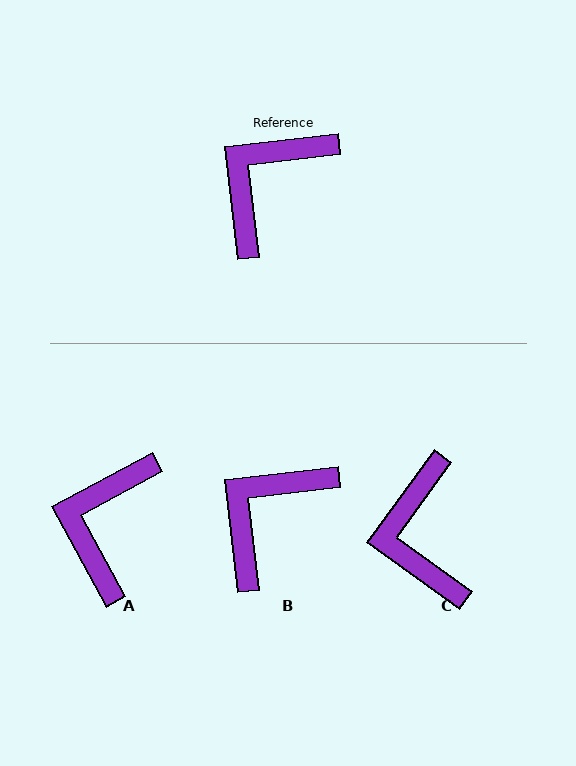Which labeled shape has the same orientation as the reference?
B.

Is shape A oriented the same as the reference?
No, it is off by about 22 degrees.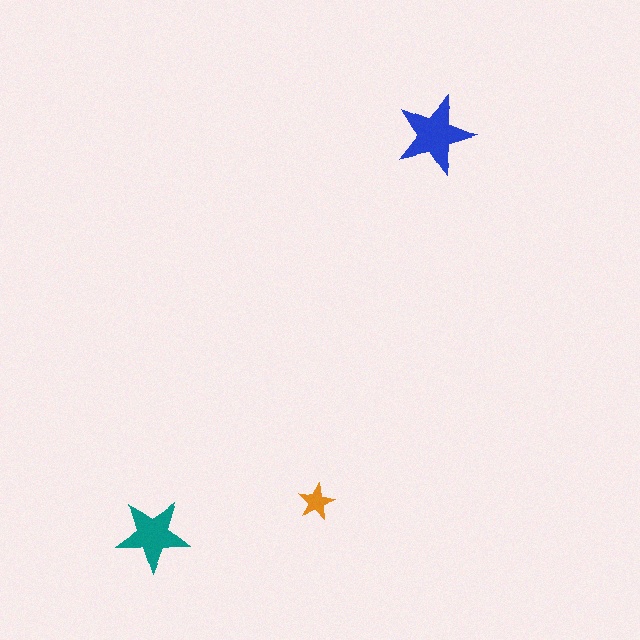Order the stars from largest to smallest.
the blue one, the teal one, the orange one.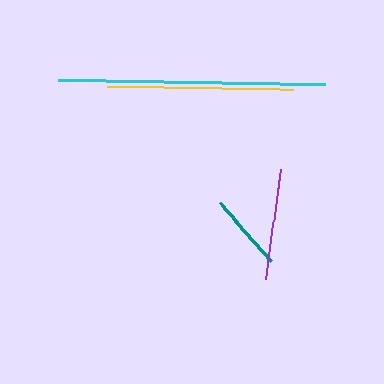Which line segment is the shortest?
The teal line is the shortest at approximately 77 pixels.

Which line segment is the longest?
The cyan line is the longest at approximately 267 pixels.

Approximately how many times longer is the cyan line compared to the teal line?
The cyan line is approximately 3.4 times the length of the teal line.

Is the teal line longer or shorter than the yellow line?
The yellow line is longer than the teal line.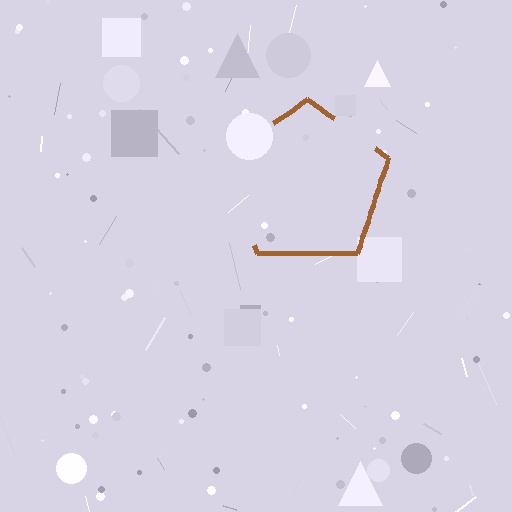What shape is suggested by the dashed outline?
The dashed outline suggests a pentagon.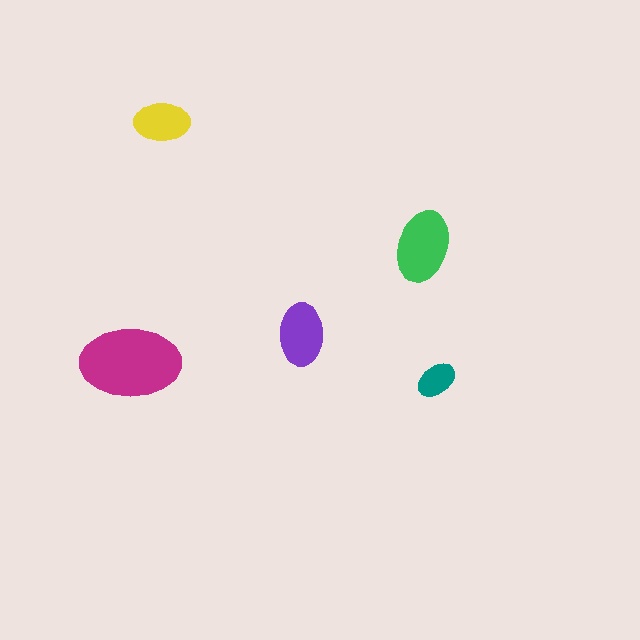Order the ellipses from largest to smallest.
the magenta one, the green one, the purple one, the yellow one, the teal one.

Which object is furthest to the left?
The magenta ellipse is leftmost.